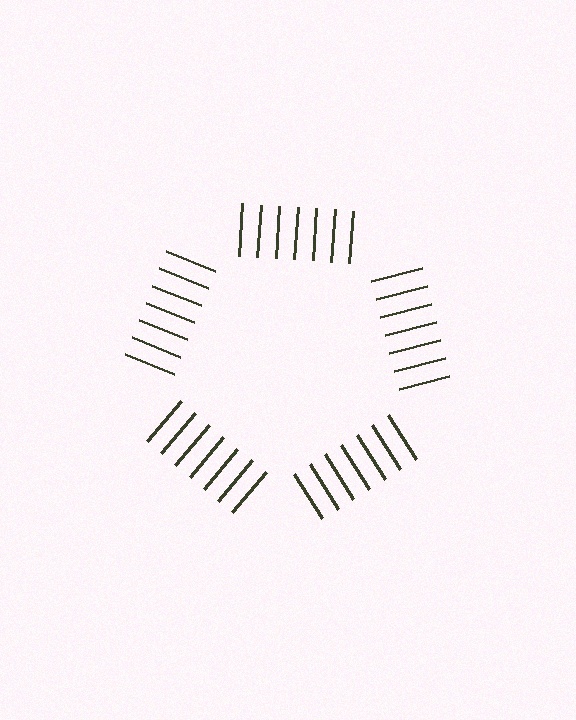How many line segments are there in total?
35 — 7 along each of the 5 edges.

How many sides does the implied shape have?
5 sides — the line-ends trace a pentagon.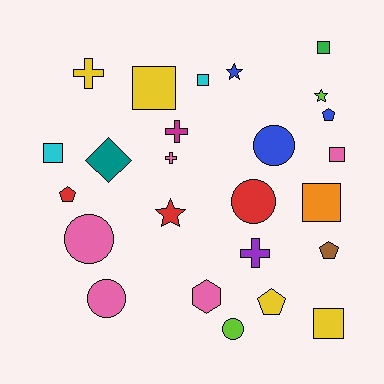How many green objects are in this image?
There is 1 green object.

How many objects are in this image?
There are 25 objects.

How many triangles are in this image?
There are no triangles.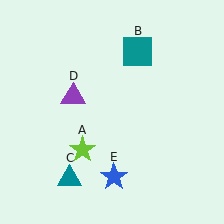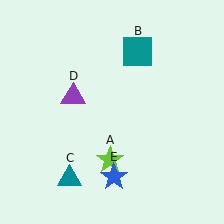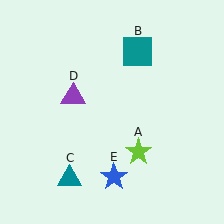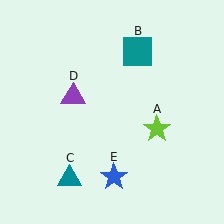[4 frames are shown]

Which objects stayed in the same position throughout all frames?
Teal square (object B) and teal triangle (object C) and purple triangle (object D) and blue star (object E) remained stationary.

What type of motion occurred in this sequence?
The lime star (object A) rotated counterclockwise around the center of the scene.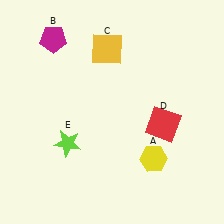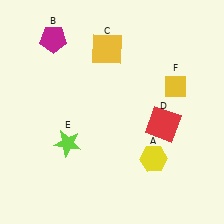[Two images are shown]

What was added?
A yellow diamond (F) was added in Image 2.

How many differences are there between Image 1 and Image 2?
There is 1 difference between the two images.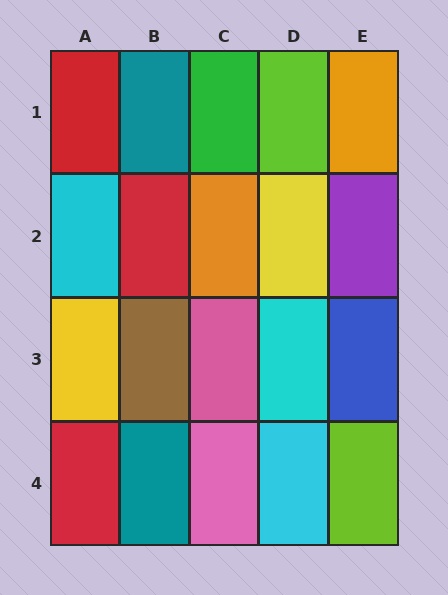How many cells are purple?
1 cell is purple.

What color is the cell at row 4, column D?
Cyan.